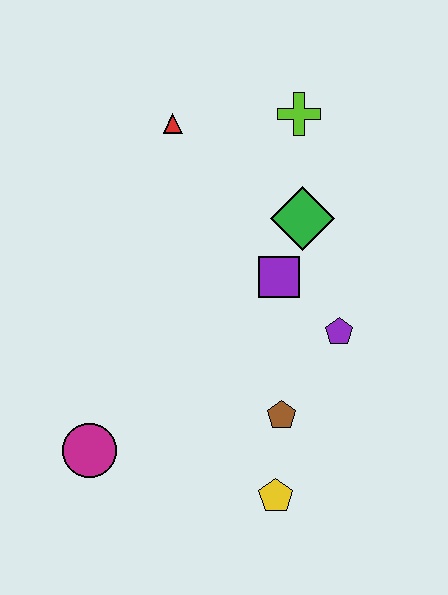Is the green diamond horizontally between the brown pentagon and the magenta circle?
No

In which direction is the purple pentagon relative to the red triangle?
The purple pentagon is below the red triangle.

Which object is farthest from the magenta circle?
The lime cross is farthest from the magenta circle.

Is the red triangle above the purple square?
Yes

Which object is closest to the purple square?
The green diamond is closest to the purple square.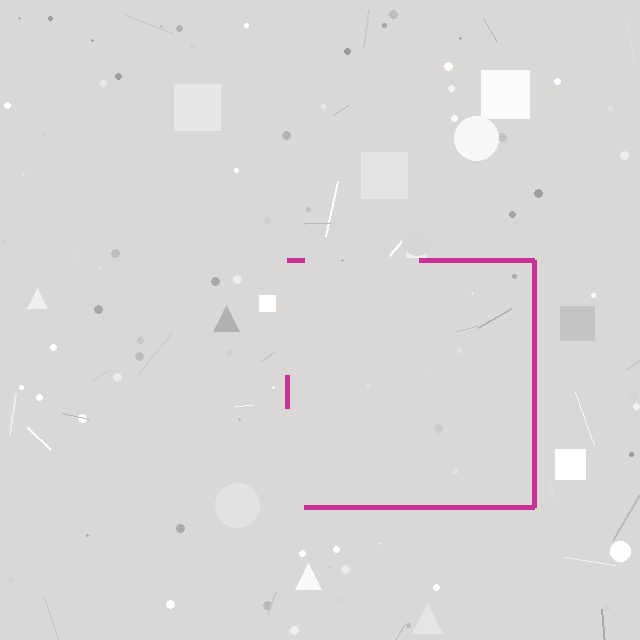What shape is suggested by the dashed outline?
The dashed outline suggests a square.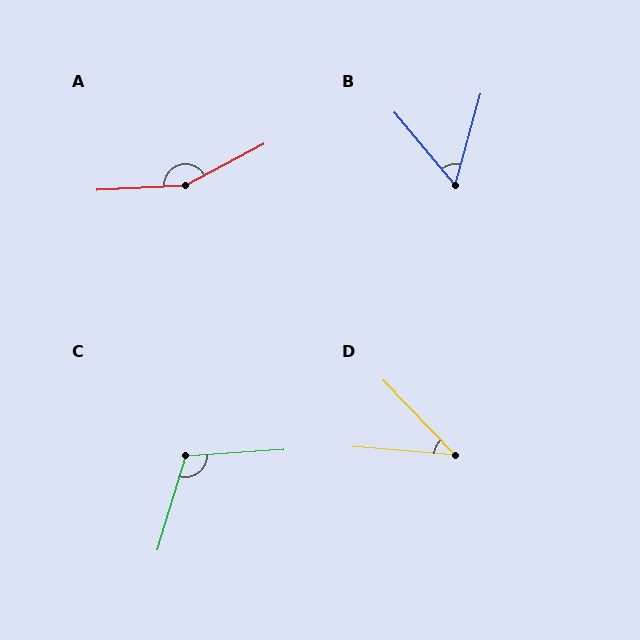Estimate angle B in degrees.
Approximately 55 degrees.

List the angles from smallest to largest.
D (42°), B (55°), C (110°), A (156°).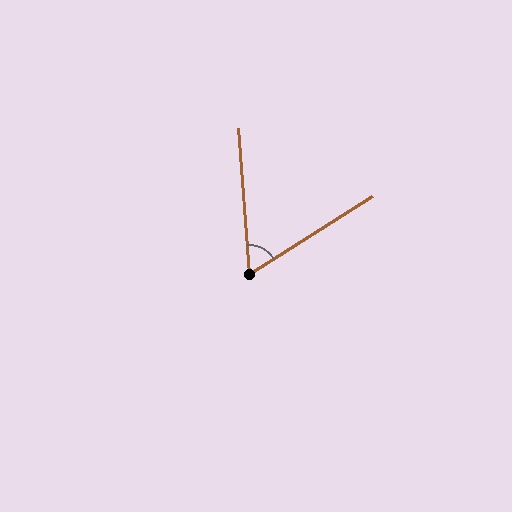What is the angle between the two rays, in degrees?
Approximately 62 degrees.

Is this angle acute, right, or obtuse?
It is acute.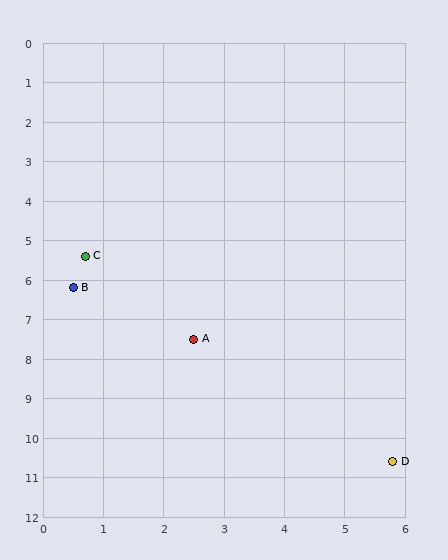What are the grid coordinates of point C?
Point C is at approximately (0.7, 5.4).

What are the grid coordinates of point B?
Point B is at approximately (0.5, 6.2).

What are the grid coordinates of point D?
Point D is at approximately (5.8, 10.6).